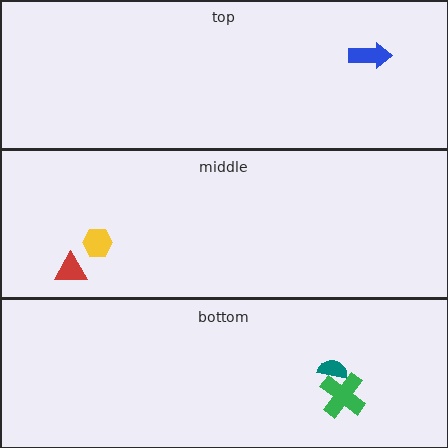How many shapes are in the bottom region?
2.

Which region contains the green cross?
The bottom region.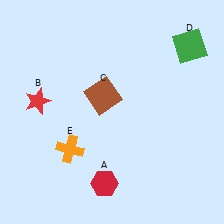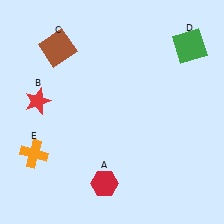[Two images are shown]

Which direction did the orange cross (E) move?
The orange cross (E) moved left.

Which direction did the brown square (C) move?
The brown square (C) moved up.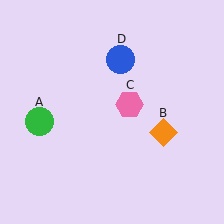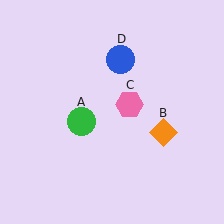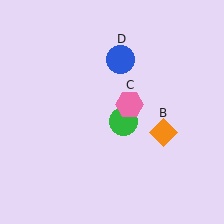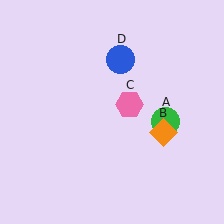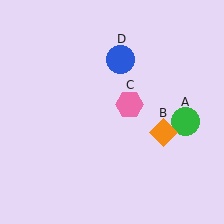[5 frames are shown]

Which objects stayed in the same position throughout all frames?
Orange diamond (object B) and pink hexagon (object C) and blue circle (object D) remained stationary.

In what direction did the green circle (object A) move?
The green circle (object A) moved right.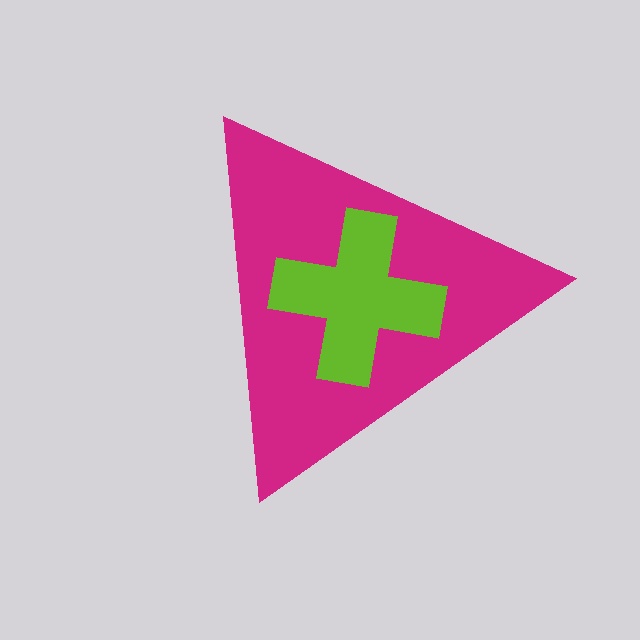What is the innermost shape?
The lime cross.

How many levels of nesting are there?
2.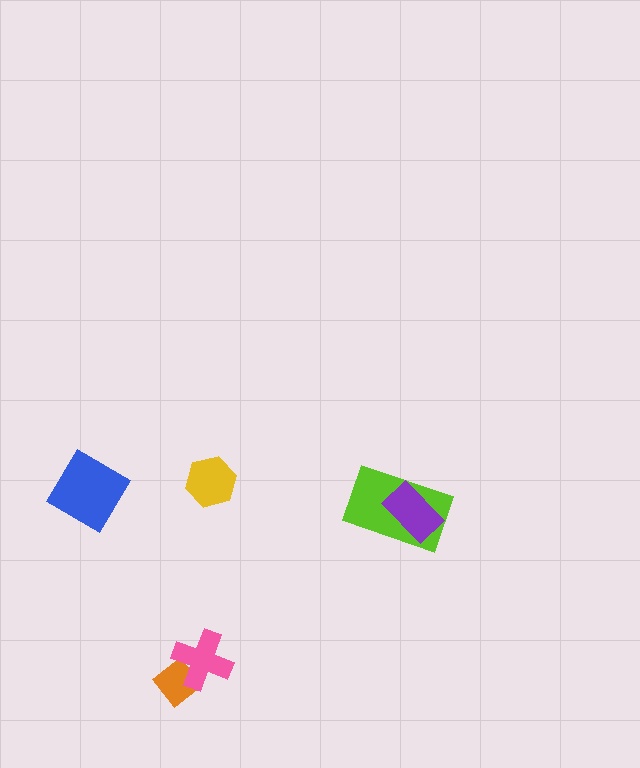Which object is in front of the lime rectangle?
The purple rectangle is in front of the lime rectangle.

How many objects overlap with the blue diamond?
0 objects overlap with the blue diamond.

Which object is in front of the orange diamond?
The pink cross is in front of the orange diamond.